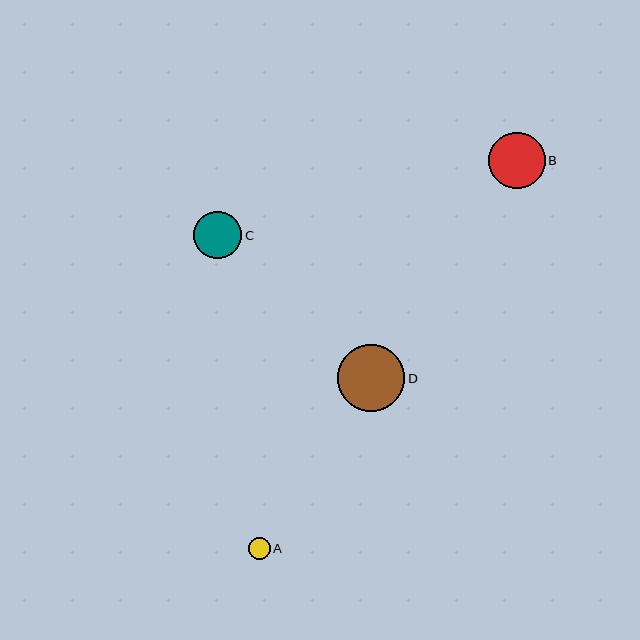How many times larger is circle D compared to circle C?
Circle D is approximately 1.4 times the size of circle C.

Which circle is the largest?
Circle D is the largest with a size of approximately 67 pixels.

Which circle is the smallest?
Circle A is the smallest with a size of approximately 21 pixels.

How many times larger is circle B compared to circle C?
Circle B is approximately 1.2 times the size of circle C.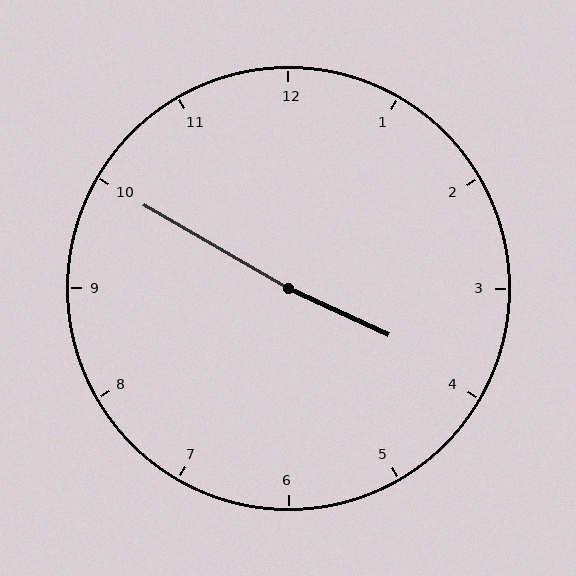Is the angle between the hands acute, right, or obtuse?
It is obtuse.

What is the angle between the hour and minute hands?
Approximately 175 degrees.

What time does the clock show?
3:50.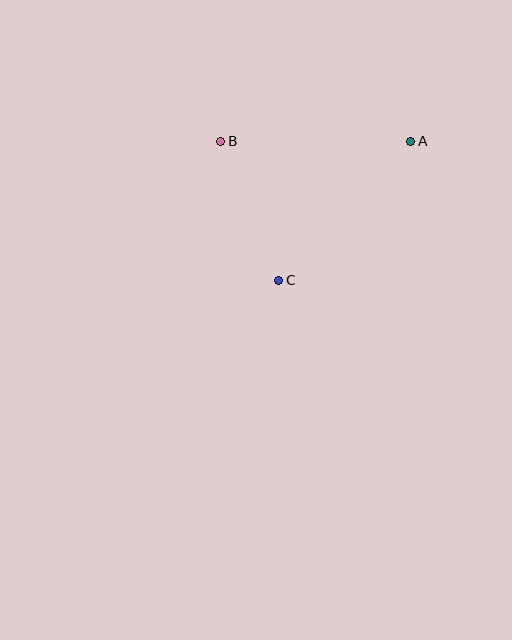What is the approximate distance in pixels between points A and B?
The distance between A and B is approximately 190 pixels.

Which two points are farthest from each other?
Points A and C are farthest from each other.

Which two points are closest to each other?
Points B and C are closest to each other.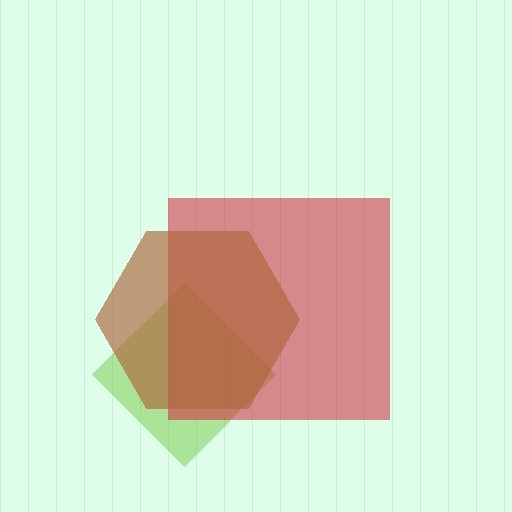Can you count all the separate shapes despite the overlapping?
Yes, there are 3 separate shapes.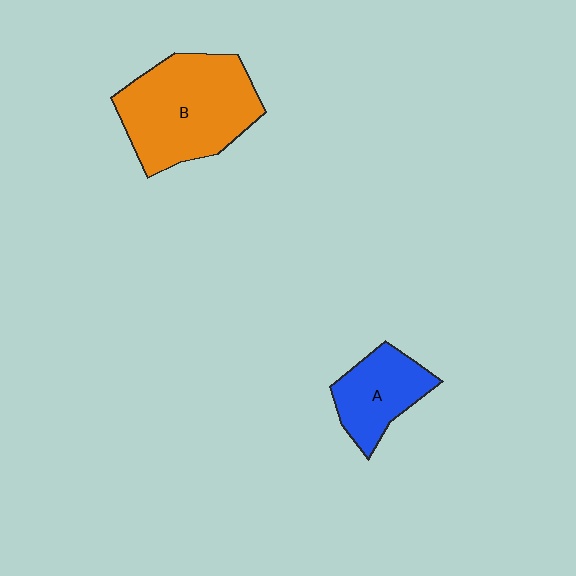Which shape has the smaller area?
Shape A (blue).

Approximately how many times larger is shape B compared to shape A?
Approximately 1.9 times.